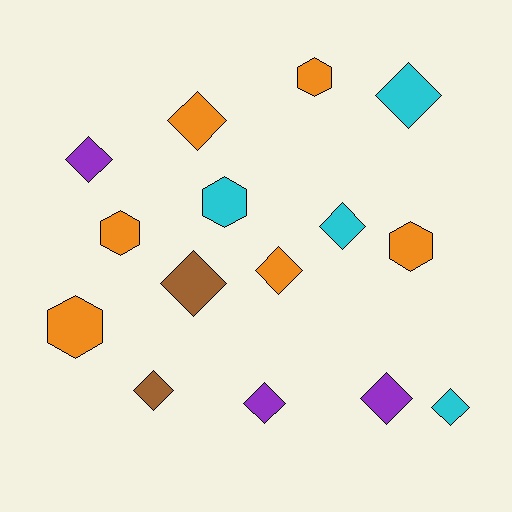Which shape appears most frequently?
Diamond, with 10 objects.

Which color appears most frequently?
Orange, with 6 objects.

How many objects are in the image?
There are 15 objects.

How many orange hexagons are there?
There are 4 orange hexagons.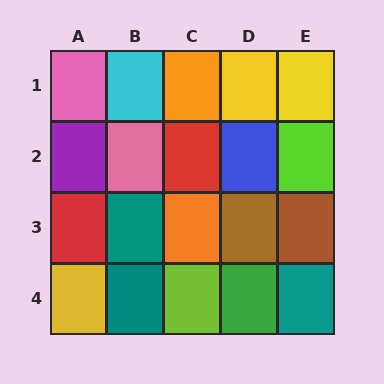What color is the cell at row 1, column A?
Pink.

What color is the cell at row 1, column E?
Yellow.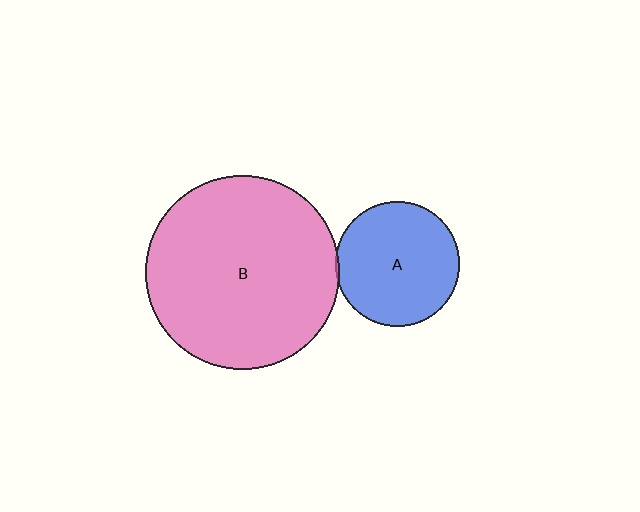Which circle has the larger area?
Circle B (pink).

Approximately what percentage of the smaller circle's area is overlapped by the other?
Approximately 5%.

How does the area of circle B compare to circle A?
Approximately 2.4 times.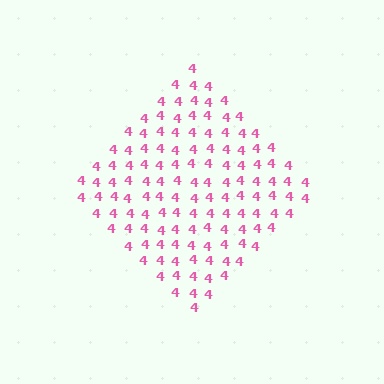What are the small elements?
The small elements are digit 4's.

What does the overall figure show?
The overall figure shows a diamond.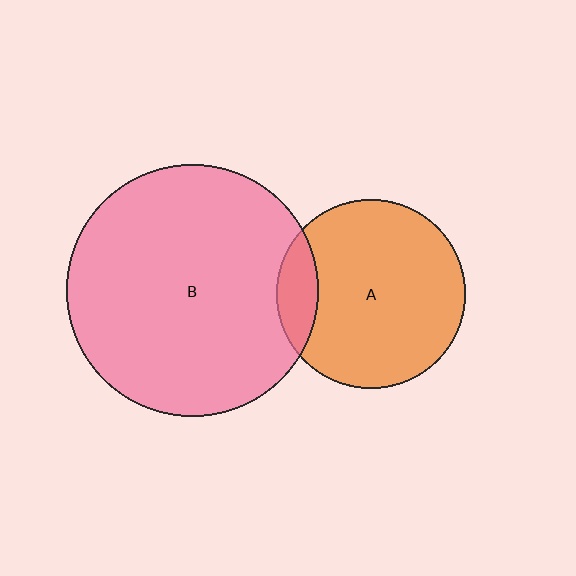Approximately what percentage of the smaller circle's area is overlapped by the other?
Approximately 15%.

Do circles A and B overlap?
Yes.